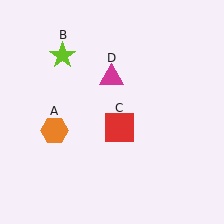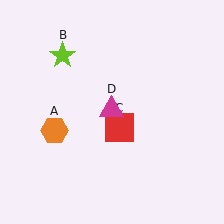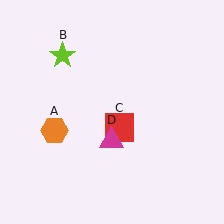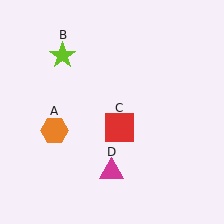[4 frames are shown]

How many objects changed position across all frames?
1 object changed position: magenta triangle (object D).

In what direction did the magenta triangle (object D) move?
The magenta triangle (object D) moved down.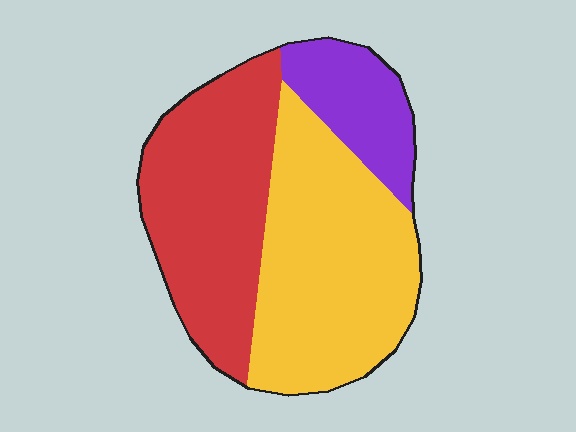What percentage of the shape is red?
Red covers around 40% of the shape.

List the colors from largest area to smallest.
From largest to smallest: yellow, red, purple.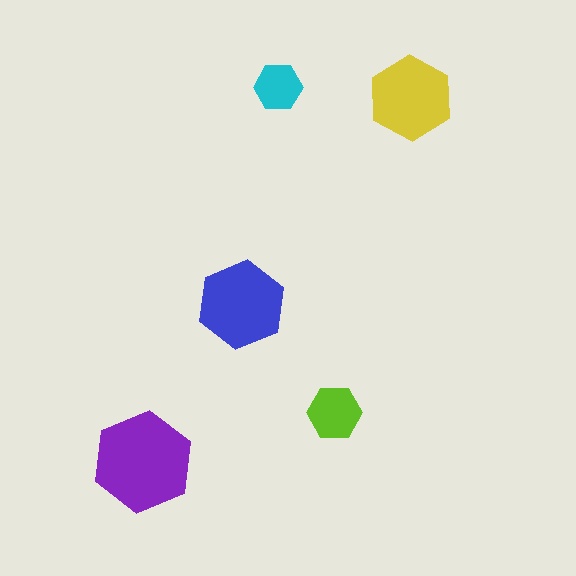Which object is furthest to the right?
The yellow hexagon is rightmost.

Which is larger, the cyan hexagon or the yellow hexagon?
The yellow one.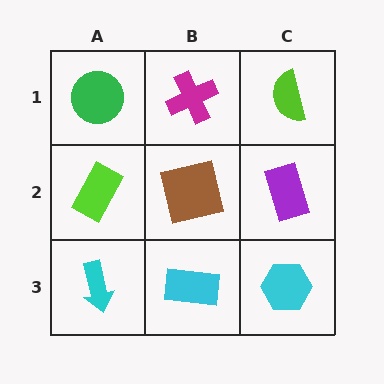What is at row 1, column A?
A green circle.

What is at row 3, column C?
A cyan hexagon.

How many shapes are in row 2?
3 shapes.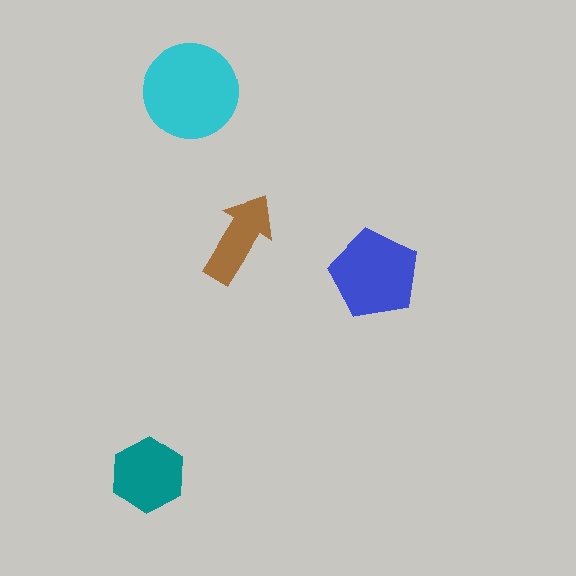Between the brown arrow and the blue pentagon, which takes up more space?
The blue pentagon.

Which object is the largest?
The cyan circle.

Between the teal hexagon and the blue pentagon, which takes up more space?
The blue pentagon.